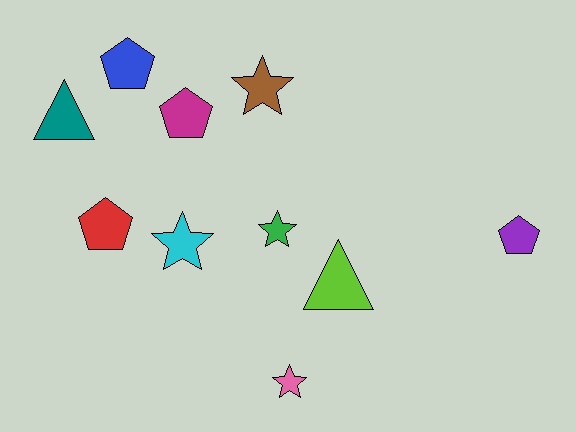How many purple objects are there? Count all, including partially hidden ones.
There is 1 purple object.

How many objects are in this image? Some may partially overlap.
There are 10 objects.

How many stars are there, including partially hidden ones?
There are 4 stars.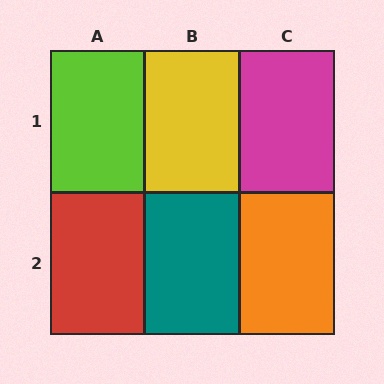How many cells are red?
1 cell is red.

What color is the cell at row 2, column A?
Red.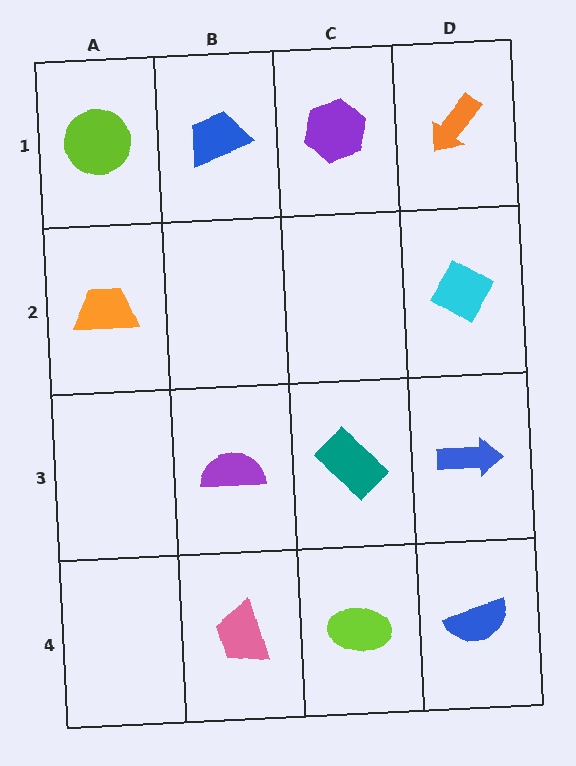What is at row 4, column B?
A pink trapezoid.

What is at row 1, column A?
A lime circle.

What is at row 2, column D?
A cyan diamond.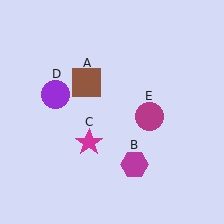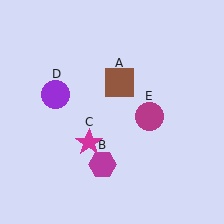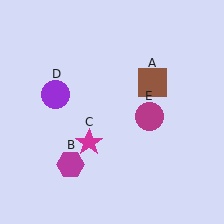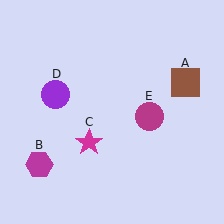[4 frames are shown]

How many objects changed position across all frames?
2 objects changed position: brown square (object A), magenta hexagon (object B).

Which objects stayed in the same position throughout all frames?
Magenta star (object C) and purple circle (object D) and magenta circle (object E) remained stationary.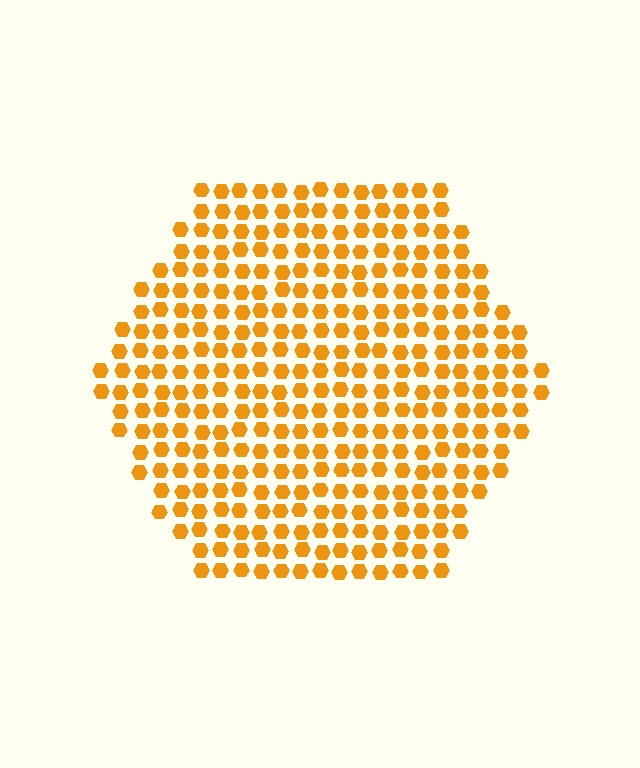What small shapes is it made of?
It is made of small hexagons.